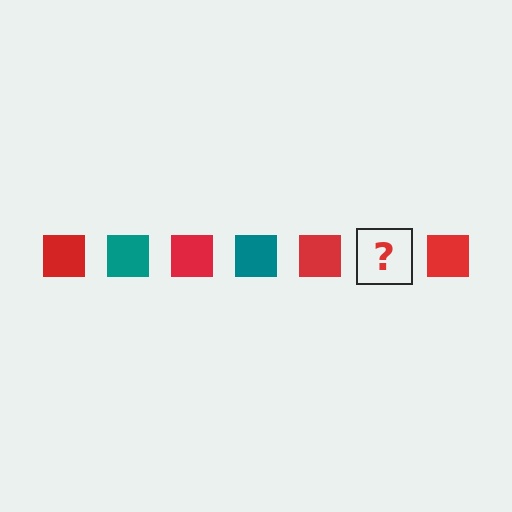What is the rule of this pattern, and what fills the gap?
The rule is that the pattern cycles through red, teal squares. The gap should be filled with a teal square.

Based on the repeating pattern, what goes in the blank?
The blank should be a teal square.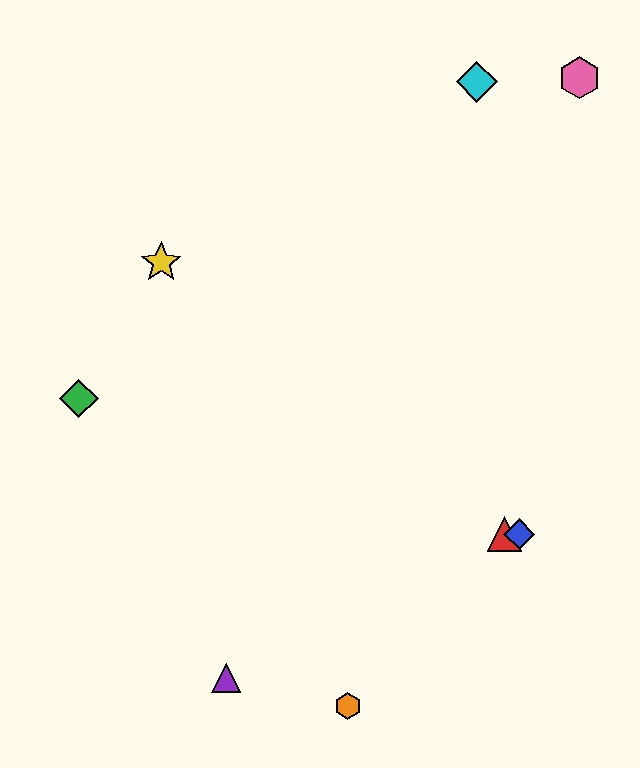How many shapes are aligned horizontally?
2 shapes (the red triangle, the blue diamond) are aligned horizontally.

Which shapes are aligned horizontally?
The red triangle, the blue diamond are aligned horizontally.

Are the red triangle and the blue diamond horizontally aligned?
Yes, both are at y≈534.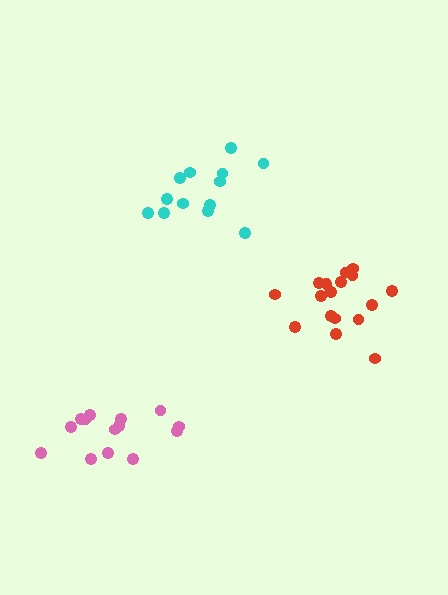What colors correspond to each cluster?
The clusters are colored: red, cyan, pink.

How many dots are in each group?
Group 1: 17 dots, Group 2: 13 dots, Group 3: 14 dots (44 total).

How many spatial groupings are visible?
There are 3 spatial groupings.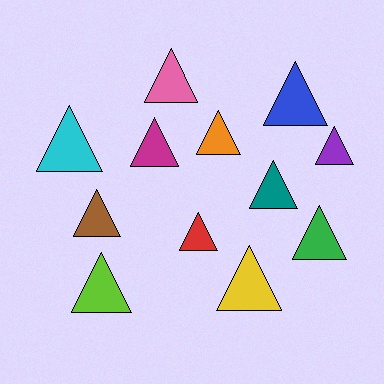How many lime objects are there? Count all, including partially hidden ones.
There is 1 lime object.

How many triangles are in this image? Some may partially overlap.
There are 12 triangles.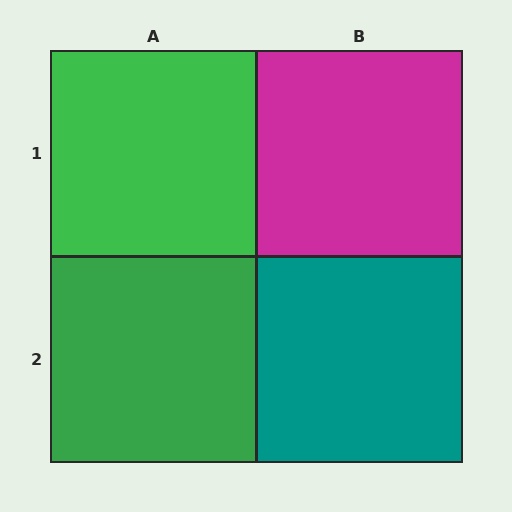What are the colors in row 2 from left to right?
Green, teal.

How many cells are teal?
1 cell is teal.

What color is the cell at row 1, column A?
Green.